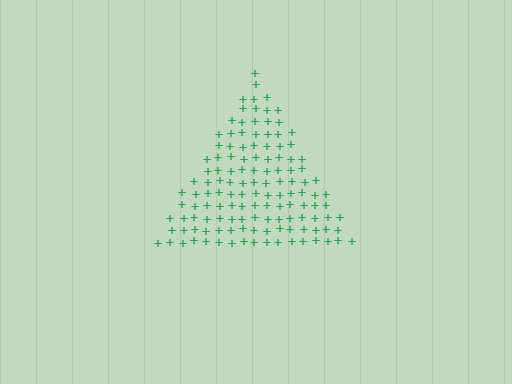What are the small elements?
The small elements are plus signs.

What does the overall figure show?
The overall figure shows a triangle.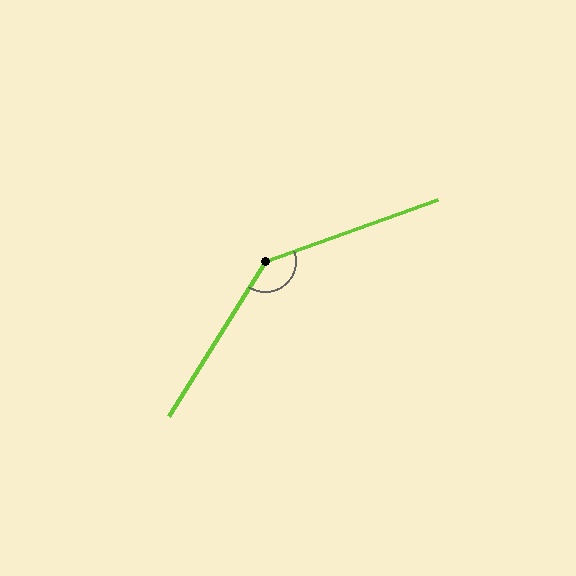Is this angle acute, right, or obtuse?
It is obtuse.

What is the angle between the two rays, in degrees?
Approximately 142 degrees.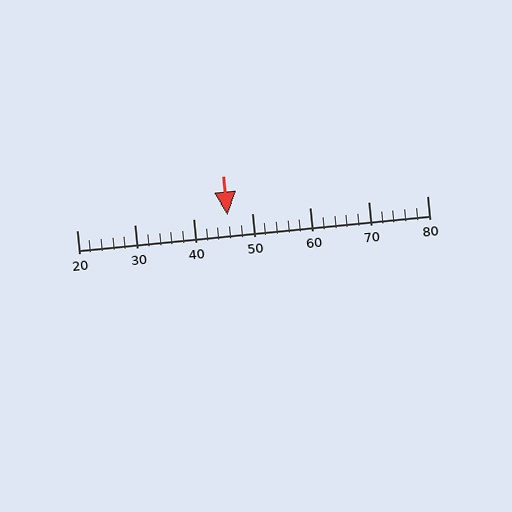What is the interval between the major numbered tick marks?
The major tick marks are spaced 10 units apart.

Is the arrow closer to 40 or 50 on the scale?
The arrow is closer to 50.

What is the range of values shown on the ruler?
The ruler shows values from 20 to 80.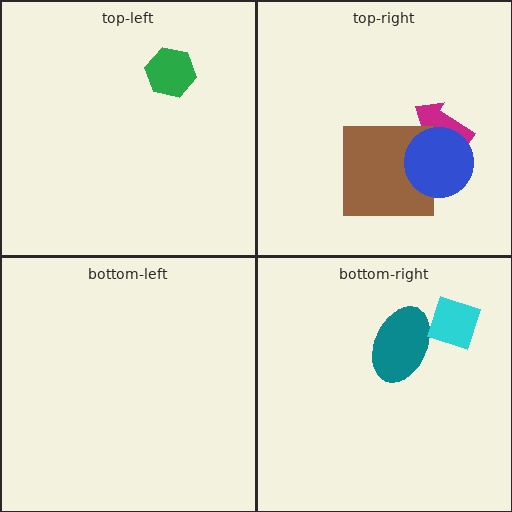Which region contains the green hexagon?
The top-left region.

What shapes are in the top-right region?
The magenta arrow, the brown square, the blue circle.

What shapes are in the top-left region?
The green hexagon.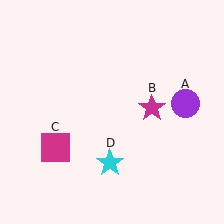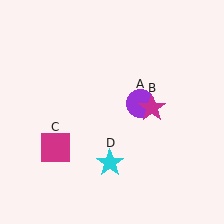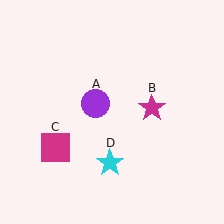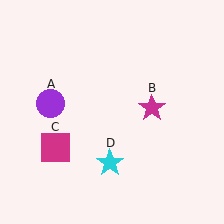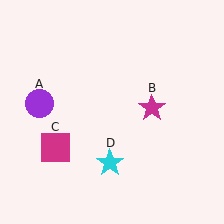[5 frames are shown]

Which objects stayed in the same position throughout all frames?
Magenta star (object B) and magenta square (object C) and cyan star (object D) remained stationary.